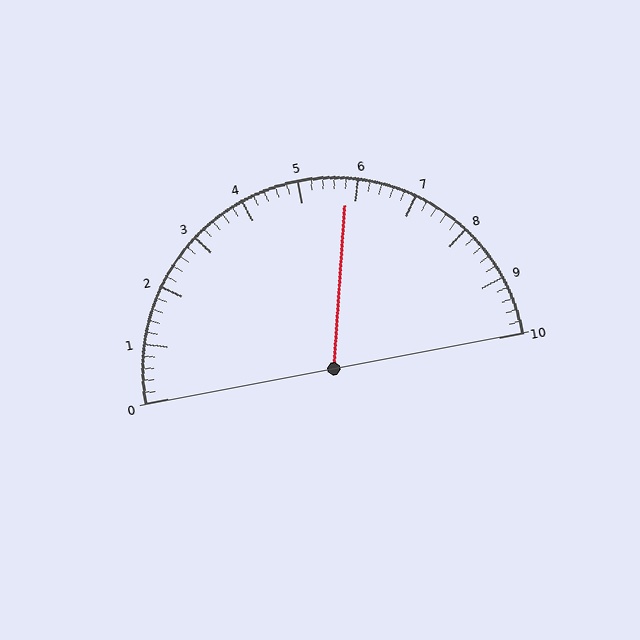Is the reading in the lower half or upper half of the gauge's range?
The reading is in the upper half of the range (0 to 10).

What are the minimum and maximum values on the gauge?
The gauge ranges from 0 to 10.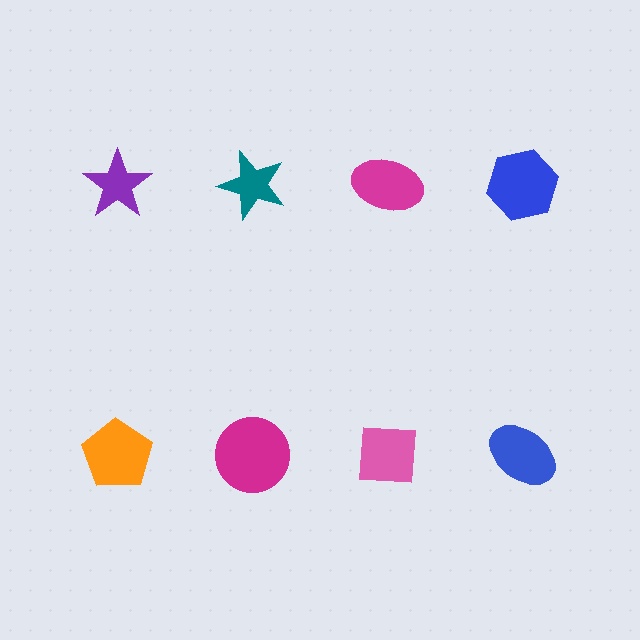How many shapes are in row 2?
4 shapes.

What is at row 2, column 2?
A magenta circle.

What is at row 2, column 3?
A pink square.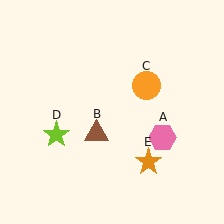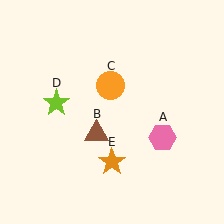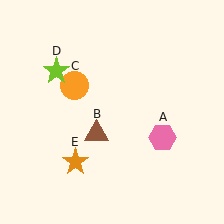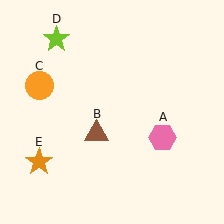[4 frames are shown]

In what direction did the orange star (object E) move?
The orange star (object E) moved left.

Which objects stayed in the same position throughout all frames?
Pink hexagon (object A) and brown triangle (object B) remained stationary.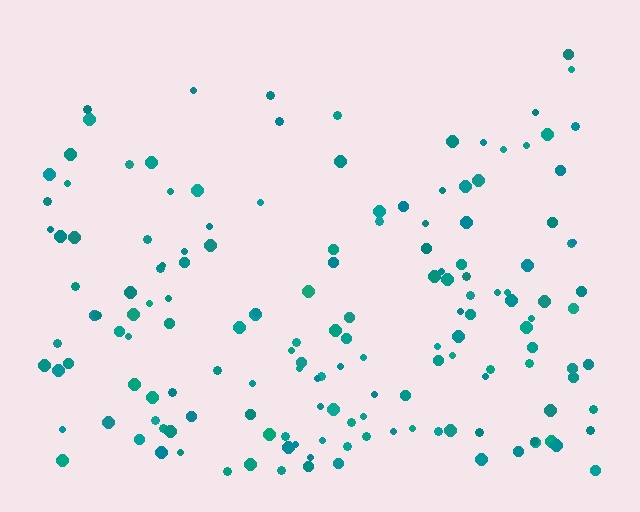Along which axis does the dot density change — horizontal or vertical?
Vertical.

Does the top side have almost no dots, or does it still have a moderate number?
Still a moderate number, just noticeably fewer than the bottom.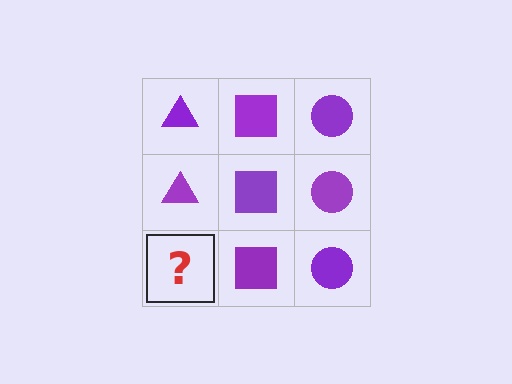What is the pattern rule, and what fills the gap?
The rule is that each column has a consistent shape. The gap should be filled with a purple triangle.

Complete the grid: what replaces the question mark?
The question mark should be replaced with a purple triangle.